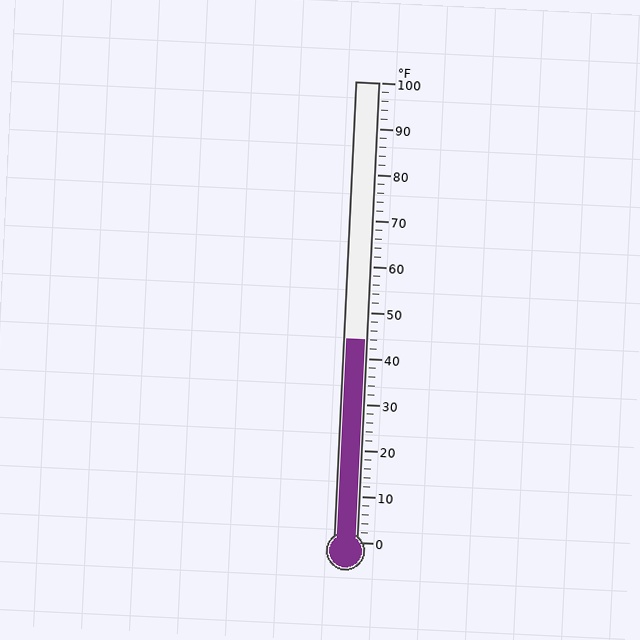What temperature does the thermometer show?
The thermometer shows approximately 44°F.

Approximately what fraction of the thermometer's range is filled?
The thermometer is filled to approximately 45% of its range.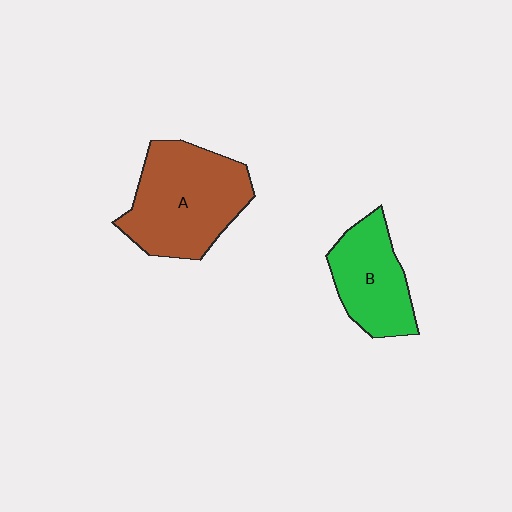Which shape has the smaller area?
Shape B (green).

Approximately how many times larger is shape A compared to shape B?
Approximately 1.5 times.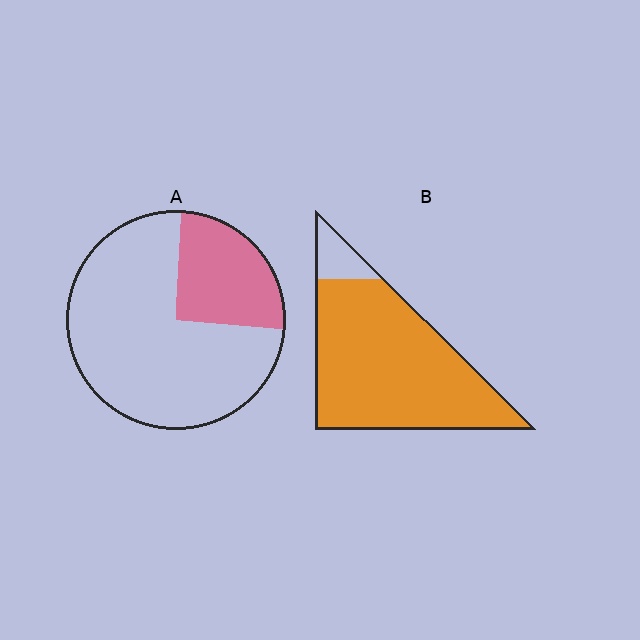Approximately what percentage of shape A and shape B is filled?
A is approximately 25% and B is approximately 90%.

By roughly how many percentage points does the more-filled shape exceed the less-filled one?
By roughly 65 percentage points (B over A).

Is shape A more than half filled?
No.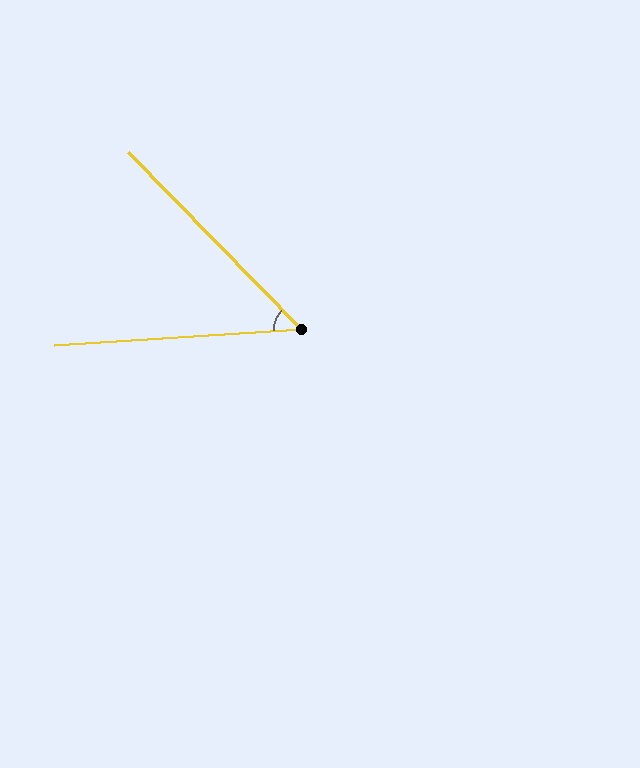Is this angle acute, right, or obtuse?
It is acute.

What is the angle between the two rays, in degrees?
Approximately 50 degrees.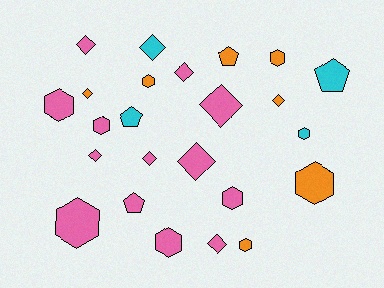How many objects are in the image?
There are 24 objects.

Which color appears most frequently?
Pink, with 13 objects.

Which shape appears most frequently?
Hexagon, with 10 objects.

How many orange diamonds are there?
There are 2 orange diamonds.